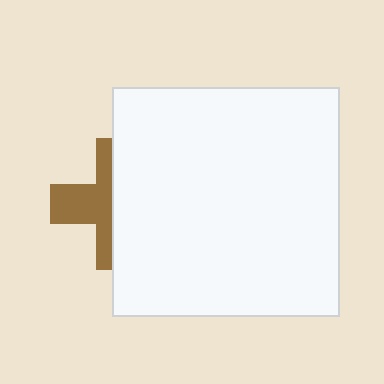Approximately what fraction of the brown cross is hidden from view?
Roughly 56% of the brown cross is hidden behind the white rectangle.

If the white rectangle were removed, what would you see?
You would see the complete brown cross.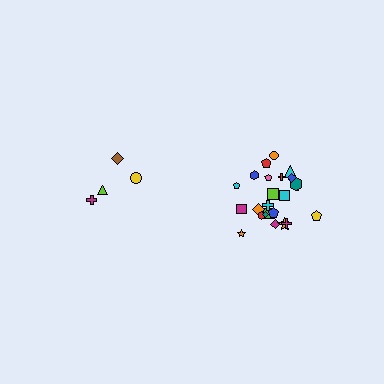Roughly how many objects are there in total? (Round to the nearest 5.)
Roughly 30 objects in total.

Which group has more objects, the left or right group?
The right group.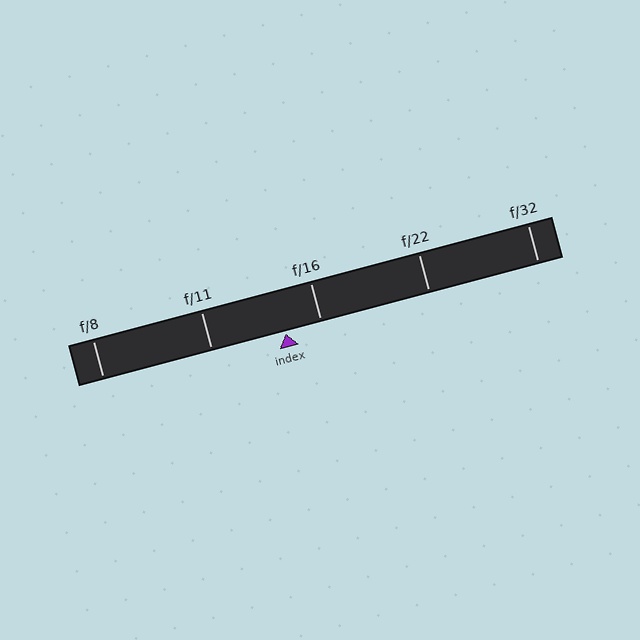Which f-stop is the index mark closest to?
The index mark is closest to f/16.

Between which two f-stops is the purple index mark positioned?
The index mark is between f/11 and f/16.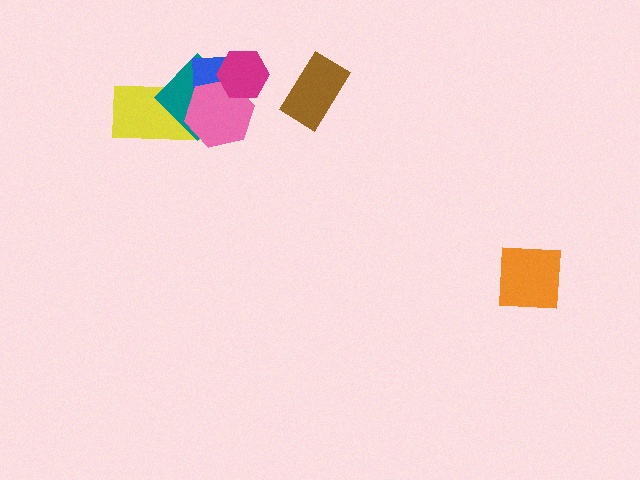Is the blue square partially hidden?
Yes, it is partially covered by another shape.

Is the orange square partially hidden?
No, no other shape covers it.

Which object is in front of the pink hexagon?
The magenta hexagon is in front of the pink hexagon.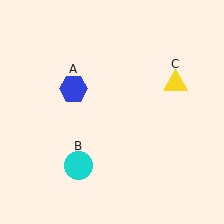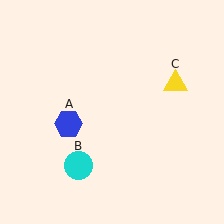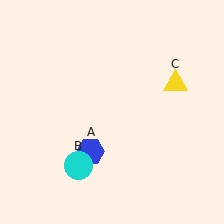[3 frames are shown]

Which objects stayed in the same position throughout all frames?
Cyan circle (object B) and yellow triangle (object C) remained stationary.